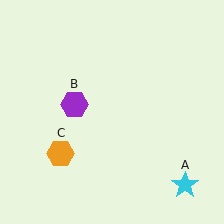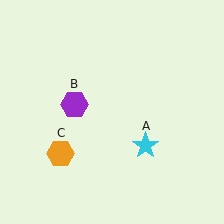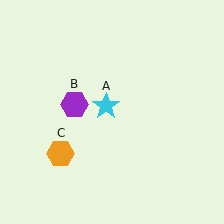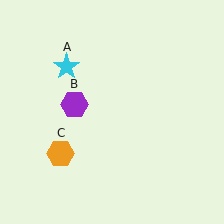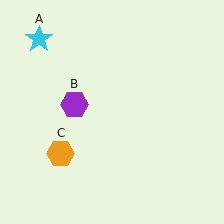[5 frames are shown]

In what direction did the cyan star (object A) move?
The cyan star (object A) moved up and to the left.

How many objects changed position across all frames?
1 object changed position: cyan star (object A).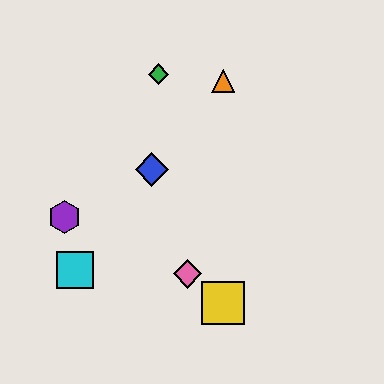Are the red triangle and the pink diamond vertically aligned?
No, the red triangle is at x≈223 and the pink diamond is at x≈188.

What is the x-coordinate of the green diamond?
The green diamond is at x≈158.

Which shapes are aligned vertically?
The red triangle, the yellow square, the orange triangle are aligned vertically.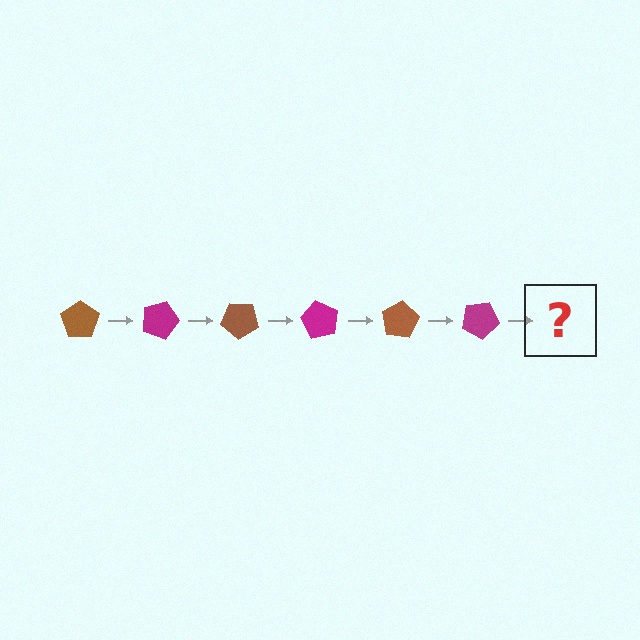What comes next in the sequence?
The next element should be a brown pentagon, rotated 120 degrees from the start.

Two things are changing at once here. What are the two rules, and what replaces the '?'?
The two rules are that it rotates 20 degrees each step and the color cycles through brown and magenta. The '?' should be a brown pentagon, rotated 120 degrees from the start.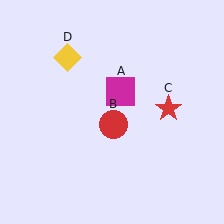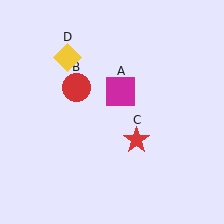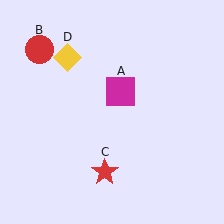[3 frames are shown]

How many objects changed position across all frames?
2 objects changed position: red circle (object B), red star (object C).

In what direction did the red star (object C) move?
The red star (object C) moved down and to the left.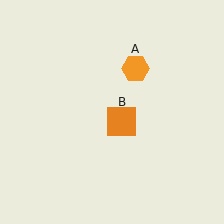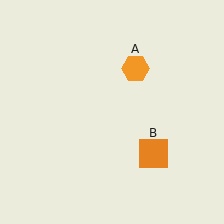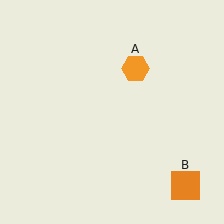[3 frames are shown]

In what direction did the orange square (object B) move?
The orange square (object B) moved down and to the right.